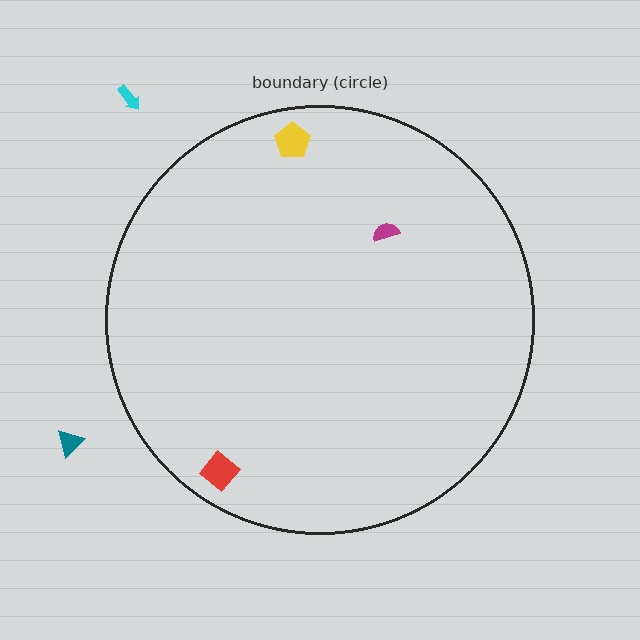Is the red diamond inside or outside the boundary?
Inside.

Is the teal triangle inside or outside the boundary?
Outside.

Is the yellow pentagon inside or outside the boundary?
Inside.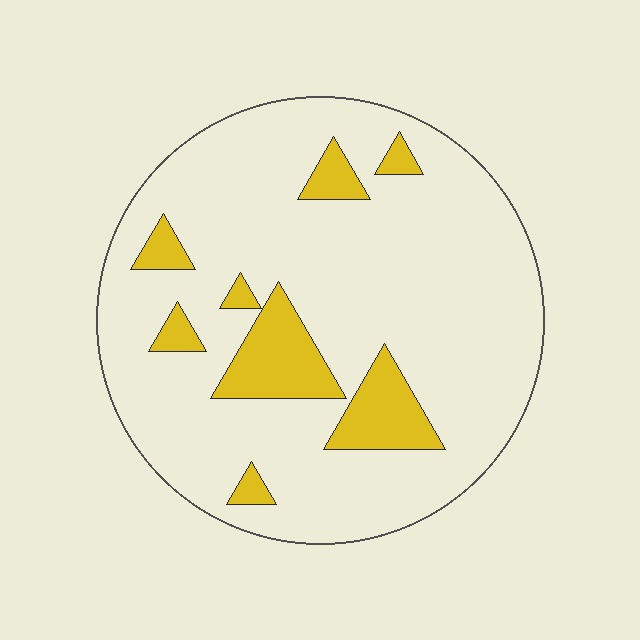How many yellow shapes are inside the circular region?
8.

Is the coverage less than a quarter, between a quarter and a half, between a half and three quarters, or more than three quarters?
Less than a quarter.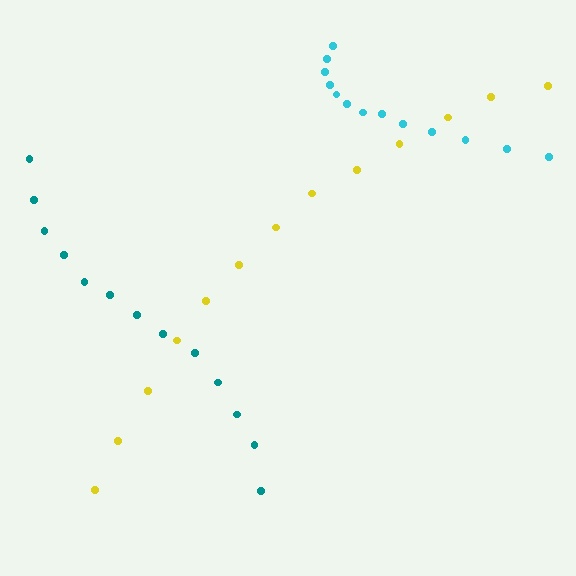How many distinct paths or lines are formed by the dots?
There are 3 distinct paths.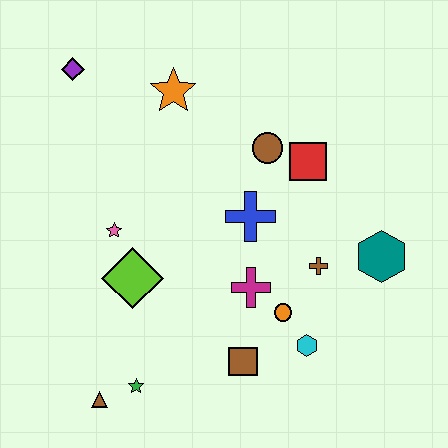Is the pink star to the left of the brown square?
Yes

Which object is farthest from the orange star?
The brown triangle is farthest from the orange star.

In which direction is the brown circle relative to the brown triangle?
The brown circle is above the brown triangle.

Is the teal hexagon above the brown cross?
Yes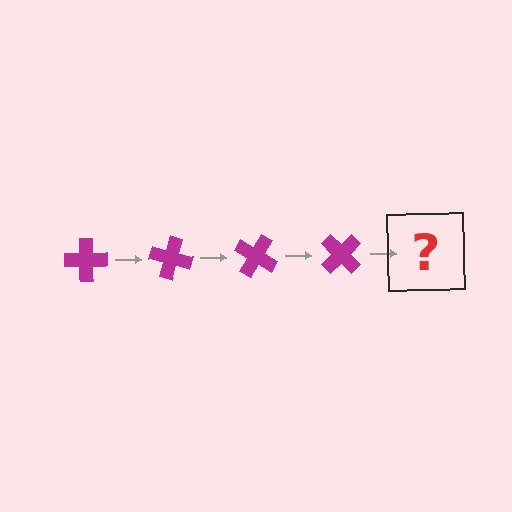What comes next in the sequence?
The next element should be a magenta cross rotated 60 degrees.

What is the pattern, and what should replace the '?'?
The pattern is that the cross rotates 15 degrees each step. The '?' should be a magenta cross rotated 60 degrees.